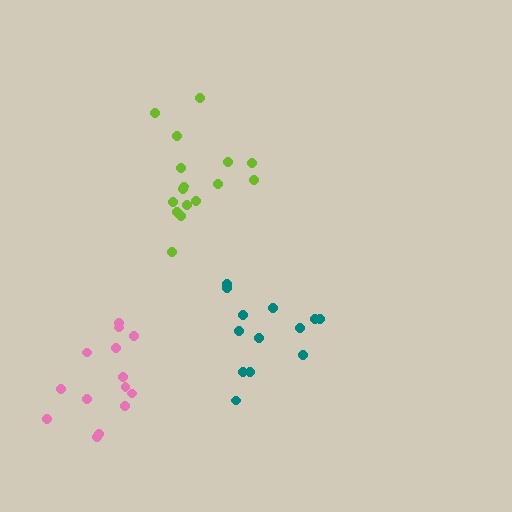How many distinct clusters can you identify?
There are 3 distinct clusters.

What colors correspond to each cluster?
The clusters are colored: pink, teal, lime.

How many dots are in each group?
Group 1: 14 dots, Group 2: 13 dots, Group 3: 16 dots (43 total).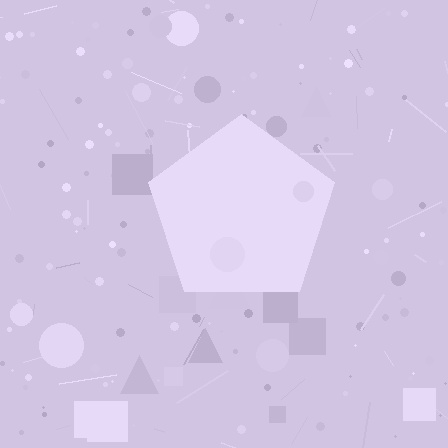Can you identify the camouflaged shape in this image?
The camouflaged shape is a pentagon.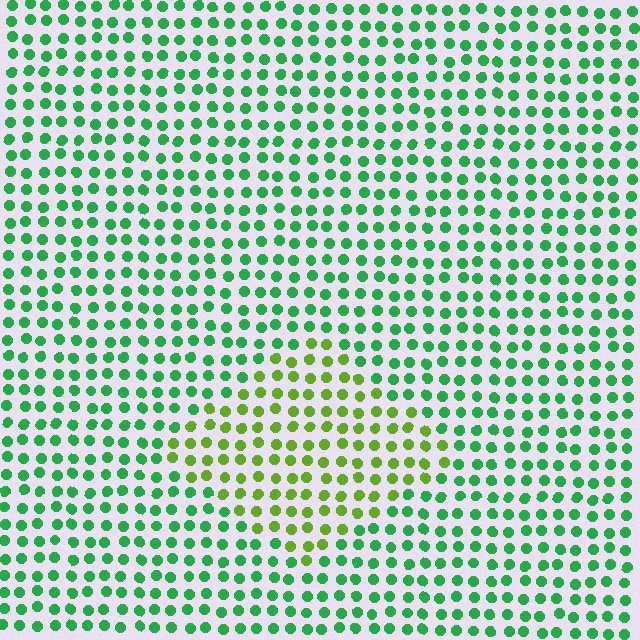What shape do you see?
I see a diamond.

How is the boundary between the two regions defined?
The boundary is defined purely by a slight shift in hue (about 43 degrees). Spacing, size, and orientation are identical on both sides.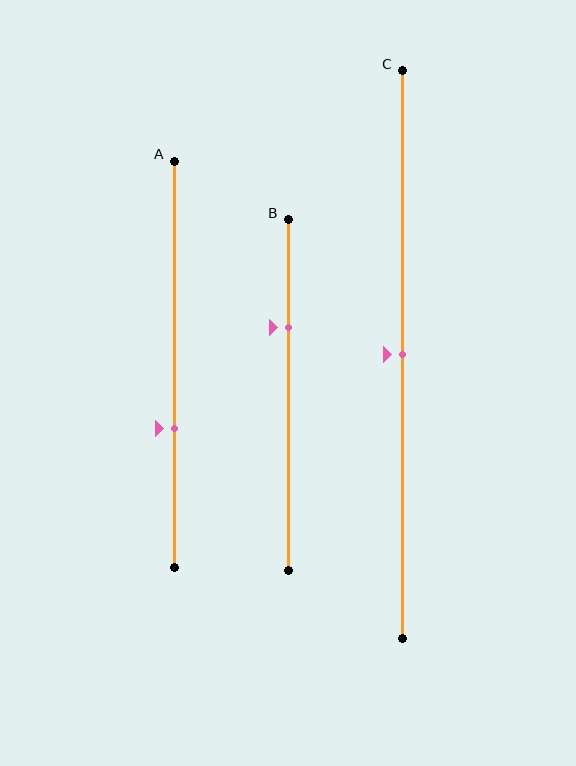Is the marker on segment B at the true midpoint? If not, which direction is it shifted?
No, the marker on segment B is shifted upward by about 19% of the segment length.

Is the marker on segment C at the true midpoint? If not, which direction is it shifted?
Yes, the marker on segment C is at the true midpoint.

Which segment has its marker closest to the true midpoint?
Segment C has its marker closest to the true midpoint.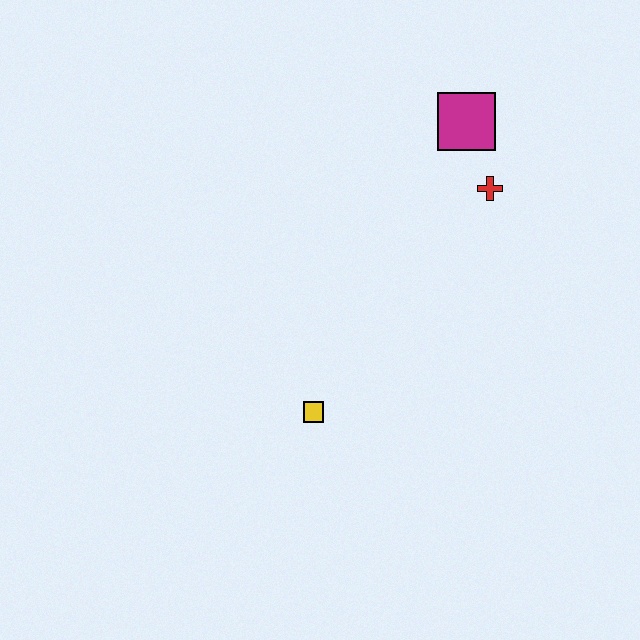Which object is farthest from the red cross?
The yellow square is farthest from the red cross.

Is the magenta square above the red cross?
Yes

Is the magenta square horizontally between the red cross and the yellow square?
Yes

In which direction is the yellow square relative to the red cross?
The yellow square is below the red cross.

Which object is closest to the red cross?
The magenta square is closest to the red cross.